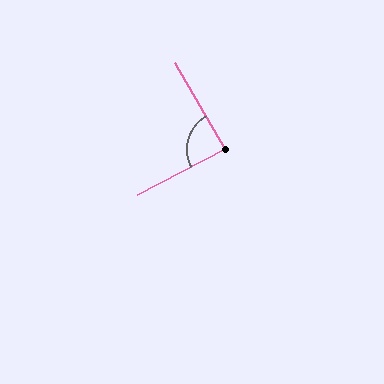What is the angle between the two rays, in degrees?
Approximately 88 degrees.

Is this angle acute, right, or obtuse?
It is approximately a right angle.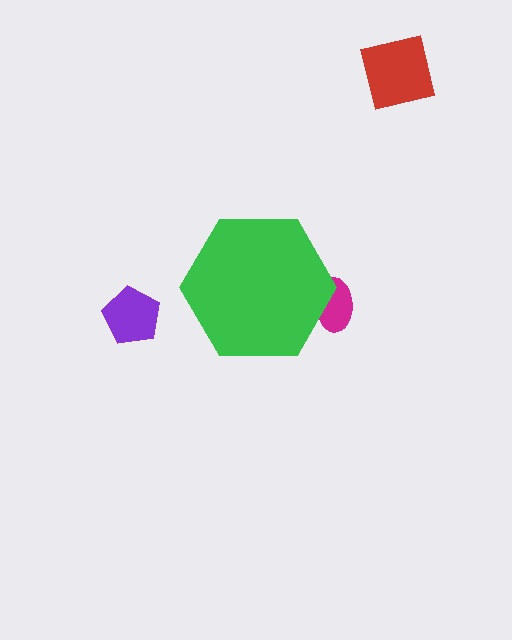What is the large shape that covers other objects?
A green hexagon.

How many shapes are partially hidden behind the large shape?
1 shape is partially hidden.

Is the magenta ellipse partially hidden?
Yes, the magenta ellipse is partially hidden behind the green hexagon.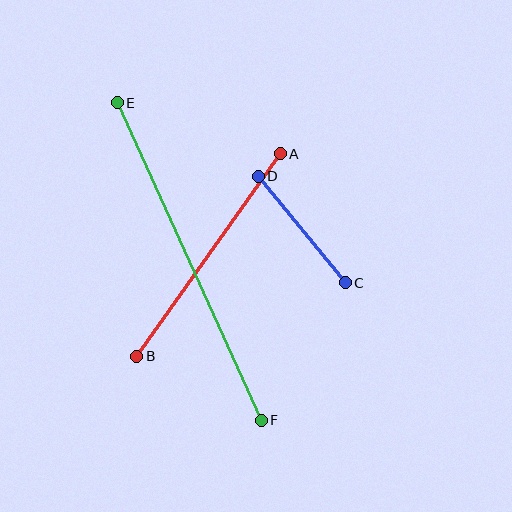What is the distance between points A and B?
The distance is approximately 248 pixels.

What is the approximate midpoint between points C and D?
The midpoint is at approximately (302, 230) pixels.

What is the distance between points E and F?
The distance is approximately 349 pixels.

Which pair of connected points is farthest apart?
Points E and F are farthest apart.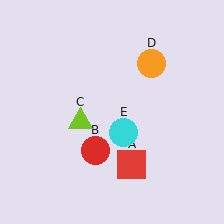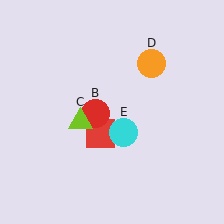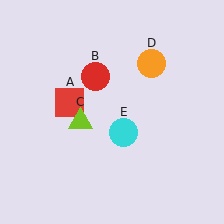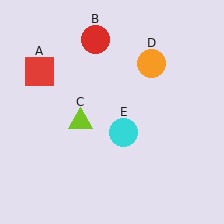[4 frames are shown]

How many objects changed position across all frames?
2 objects changed position: red square (object A), red circle (object B).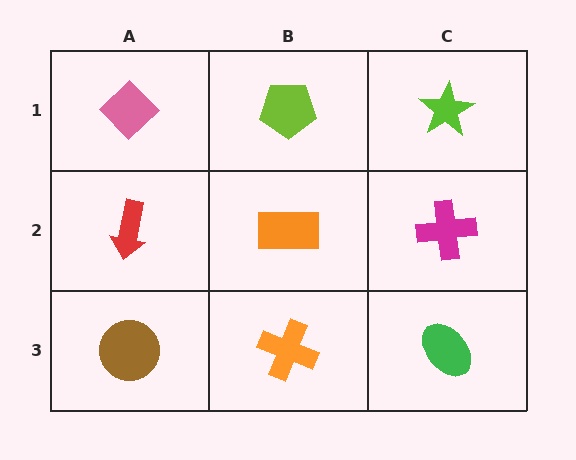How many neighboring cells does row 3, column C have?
2.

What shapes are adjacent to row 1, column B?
An orange rectangle (row 2, column B), a pink diamond (row 1, column A), a lime star (row 1, column C).